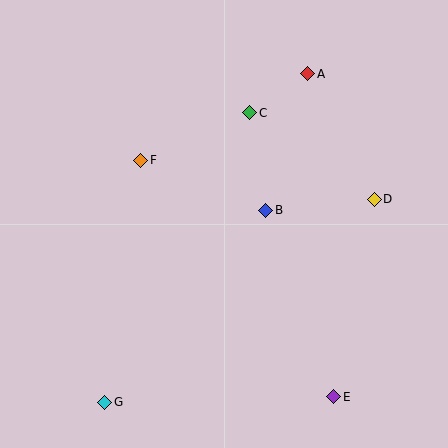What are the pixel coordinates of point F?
Point F is at (141, 160).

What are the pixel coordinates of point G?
Point G is at (105, 402).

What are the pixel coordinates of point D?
Point D is at (374, 199).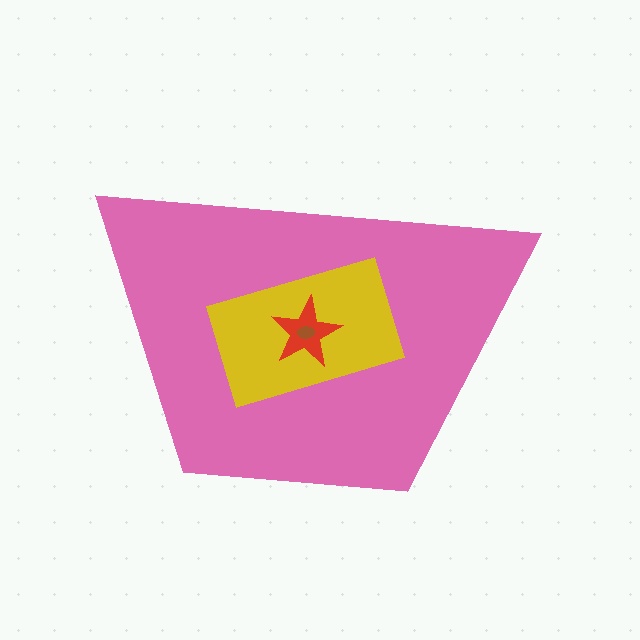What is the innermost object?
The brown ellipse.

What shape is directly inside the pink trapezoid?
The yellow rectangle.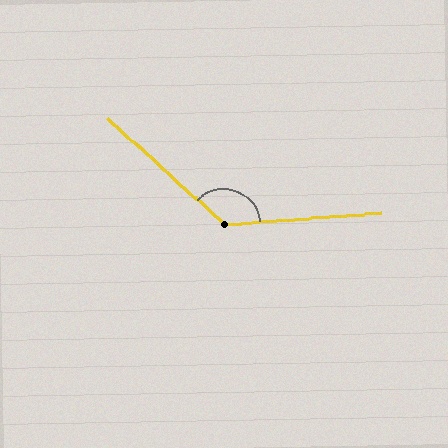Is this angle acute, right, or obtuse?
It is obtuse.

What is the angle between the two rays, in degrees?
Approximately 133 degrees.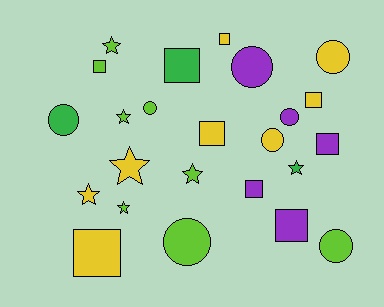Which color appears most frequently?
Yellow, with 8 objects.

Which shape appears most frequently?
Square, with 9 objects.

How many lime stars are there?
There are 4 lime stars.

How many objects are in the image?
There are 24 objects.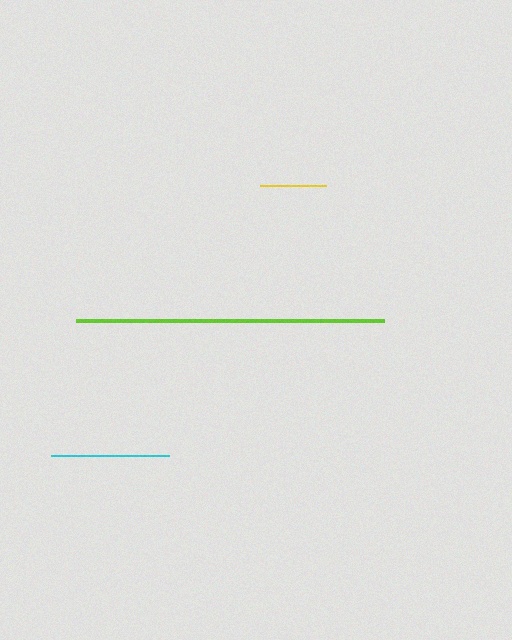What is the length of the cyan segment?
The cyan segment is approximately 119 pixels long.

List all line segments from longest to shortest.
From longest to shortest: lime, cyan, yellow.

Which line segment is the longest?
The lime line is the longest at approximately 309 pixels.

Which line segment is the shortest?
The yellow line is the shortest at approximately 66 pixels.